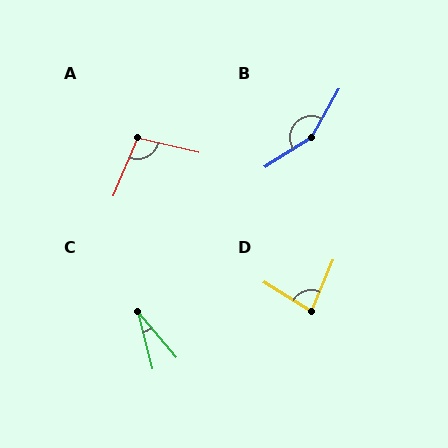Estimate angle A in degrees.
Approximately 99 degrees.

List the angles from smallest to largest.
C (26°), D (81°), A (99°), B (152°).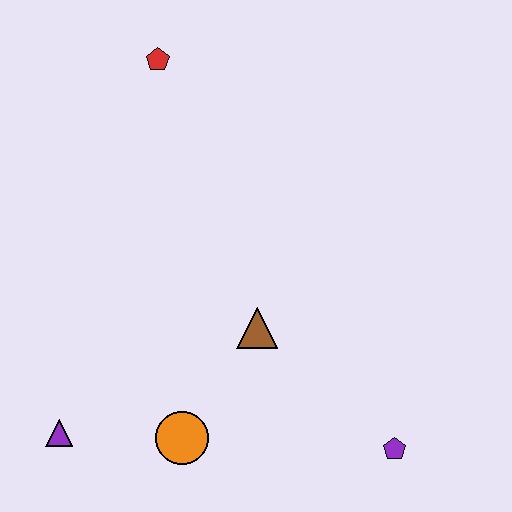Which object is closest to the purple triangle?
The orange circle is closest to the purple triangle.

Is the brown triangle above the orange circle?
Yes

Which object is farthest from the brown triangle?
The red pentagon is farthest from the brown triangle.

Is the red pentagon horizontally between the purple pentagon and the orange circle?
No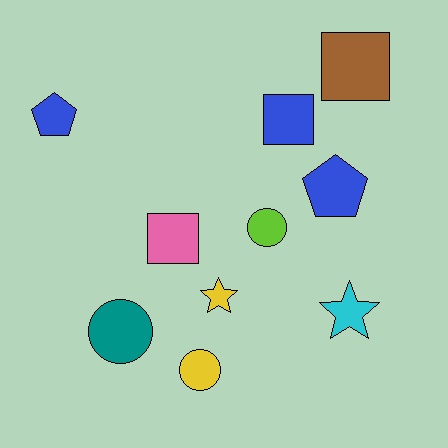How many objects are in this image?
There are 10 objects.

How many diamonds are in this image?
There are no diamonds.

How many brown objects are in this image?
There is 1 brown object.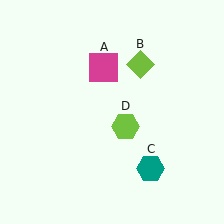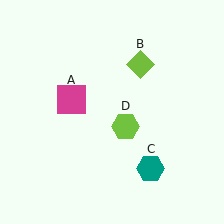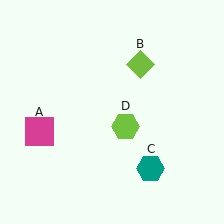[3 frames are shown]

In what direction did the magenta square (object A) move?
The magenta square (object A) moved down and to the left.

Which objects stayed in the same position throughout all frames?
Lime diamond (object B) and teal hexagon (object C) and lime hexagon (object D) remained stationary.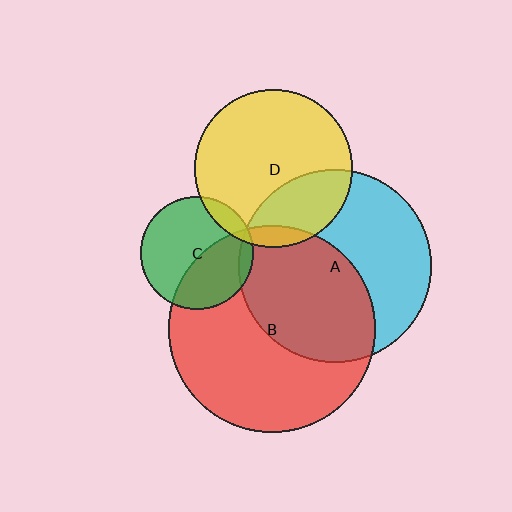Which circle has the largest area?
Circle B (red).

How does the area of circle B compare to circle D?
Approximately 1.7 times.